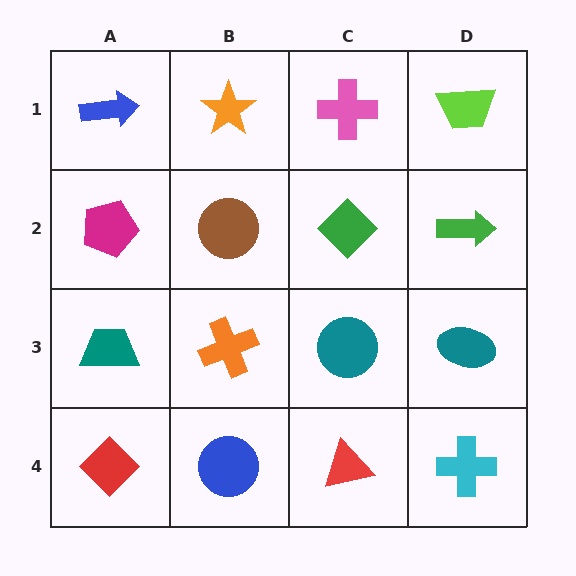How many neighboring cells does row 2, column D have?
3.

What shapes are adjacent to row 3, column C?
A green diamond (row 2, column C), a red triangle (row 4, column C), an orange cross (row 3, column B), a teal ellipse (row 3, column D).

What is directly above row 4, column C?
A teal circle.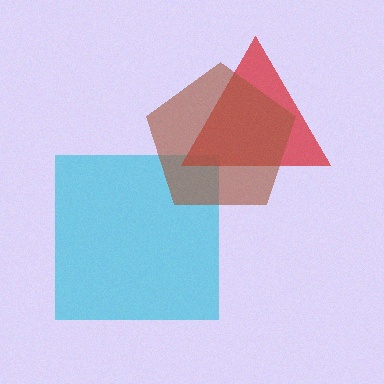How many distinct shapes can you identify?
There are 3 distinct shapes: a cyan square, a red triangle, a brown pentagon.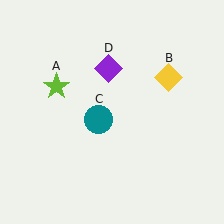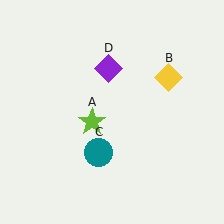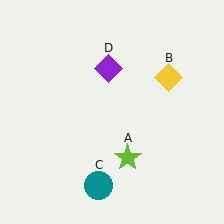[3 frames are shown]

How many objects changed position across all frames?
2 objects changed position: lime star (object A), teal circle (object C).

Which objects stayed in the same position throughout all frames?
Yellow diamond (object B) and purple diamond (object D) remained stationary.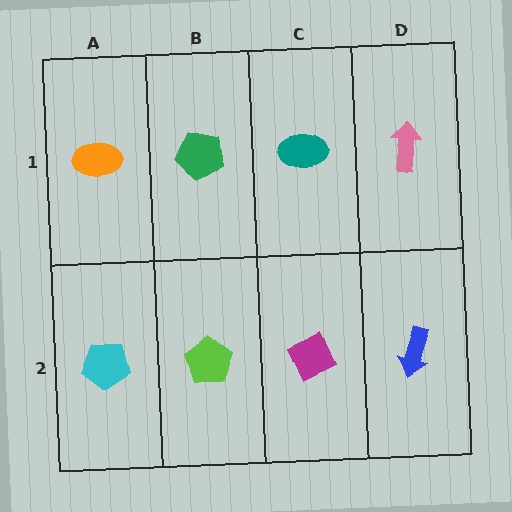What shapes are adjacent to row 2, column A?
An orange ellipse (row 1, column A), a lime pentagon (row 2, column B).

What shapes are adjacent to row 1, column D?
A blue arrow (row 2, column D), a teal ellipse (row 1, column C).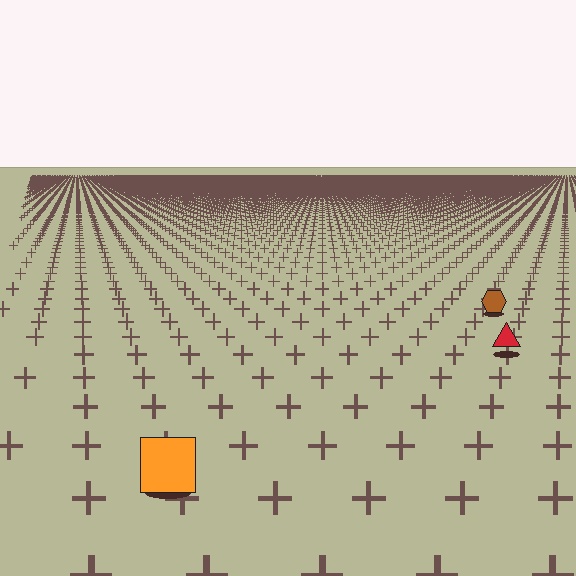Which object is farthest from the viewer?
The brown hexagon is farthest from the viewer. It appears smaller and the ground texture around it is denser.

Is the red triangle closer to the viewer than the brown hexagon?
Yes. The red triangle is closer — you can tell from the texture gradient: the ground texture is coarser near it.